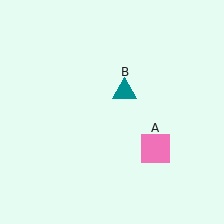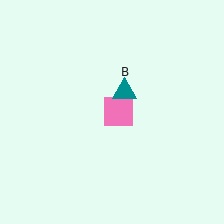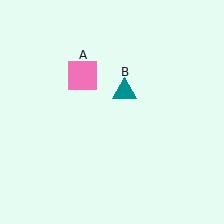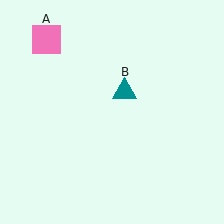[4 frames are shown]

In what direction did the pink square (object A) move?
The pink square (object A) moved up and to the left.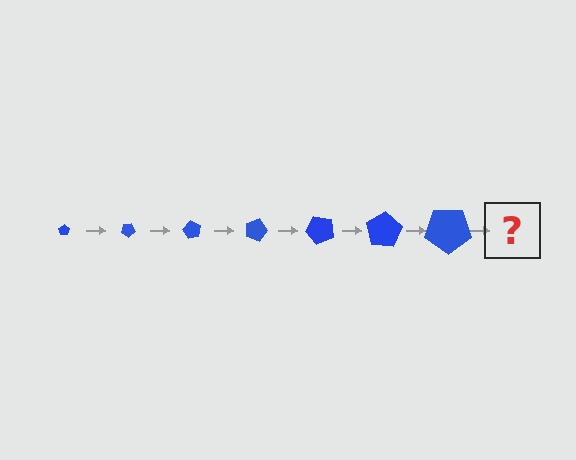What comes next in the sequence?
The next element should be a pentagon, larger than the previous one and rotated 210 degrees from the start.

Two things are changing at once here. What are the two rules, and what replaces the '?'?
The two rules are that the pentagon grows larger each step and it rotates 30 degrees each step. The '?' should be a pentagon, larger than the previous one and rotated 210 degrees from the start.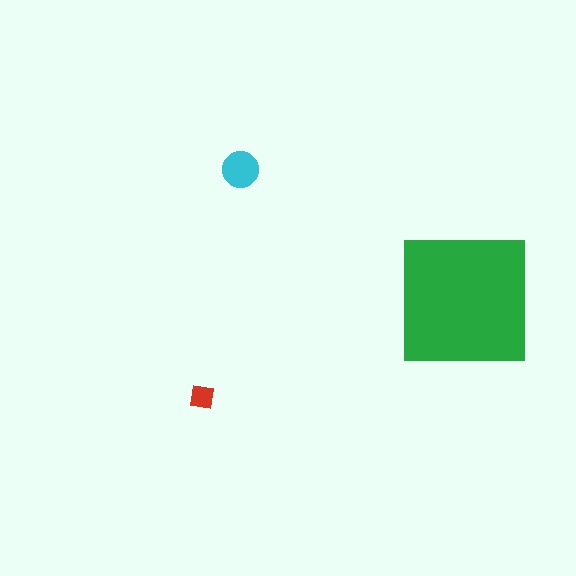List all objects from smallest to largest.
The red square, the cyan circle, the green square.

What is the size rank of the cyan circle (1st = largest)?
2nd.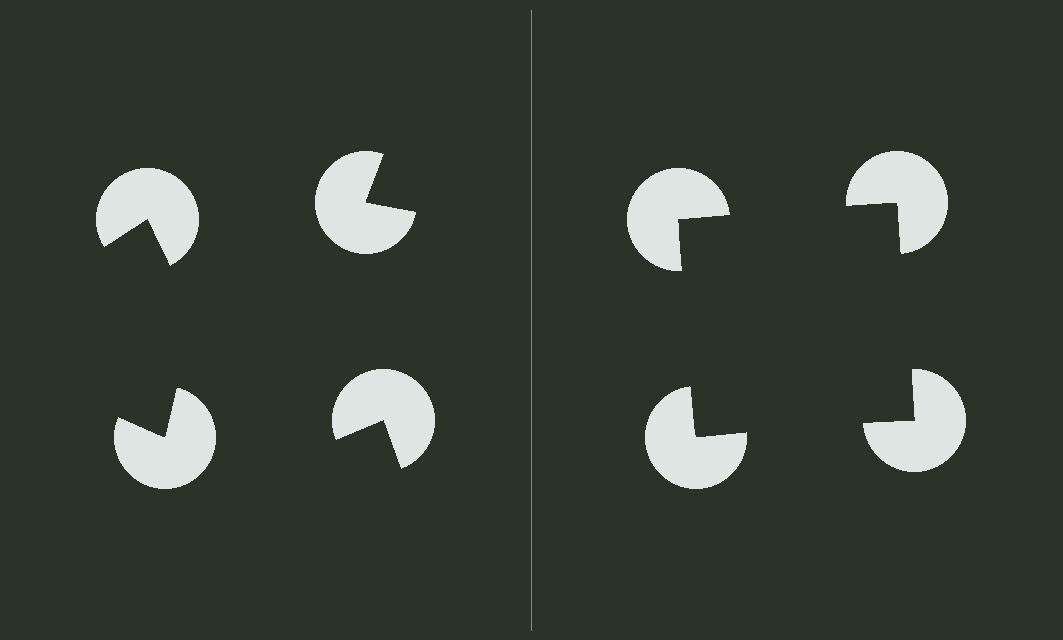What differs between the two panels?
The pac-man discs are positioned identically on both sides; only the wedge orientations differ. On the right they align to a square; on the left they are misaligned.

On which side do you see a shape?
An illusory square appears on the right side. On the left side the wedge cuts are rotated, so no coherent shape forms.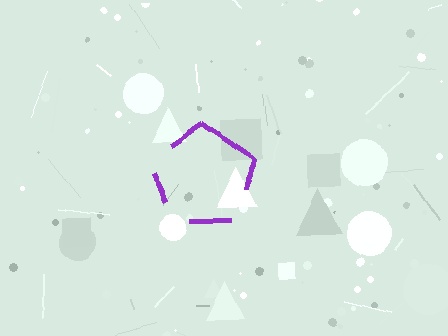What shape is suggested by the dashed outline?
The dashed outline suggests a pentagon.